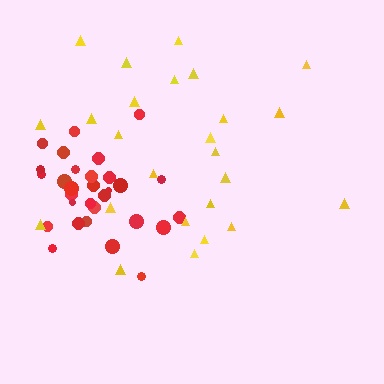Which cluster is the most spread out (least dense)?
Yellow.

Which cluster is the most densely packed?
Red.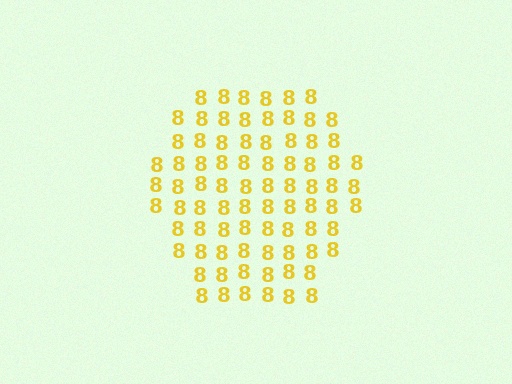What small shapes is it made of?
It is made of small digit 8's.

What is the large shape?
The large shape is a hexagon.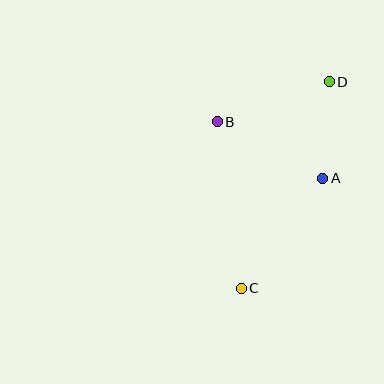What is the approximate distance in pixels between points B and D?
The distance between B and D is approximately 119 pixels.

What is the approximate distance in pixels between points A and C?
The distance between A and C is approximately 137 pixels.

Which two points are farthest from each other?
Points C and D are farthest from each other.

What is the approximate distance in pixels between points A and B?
The distance between A and B is approximately 120 pixels.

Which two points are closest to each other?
Points A and D are closest to each other.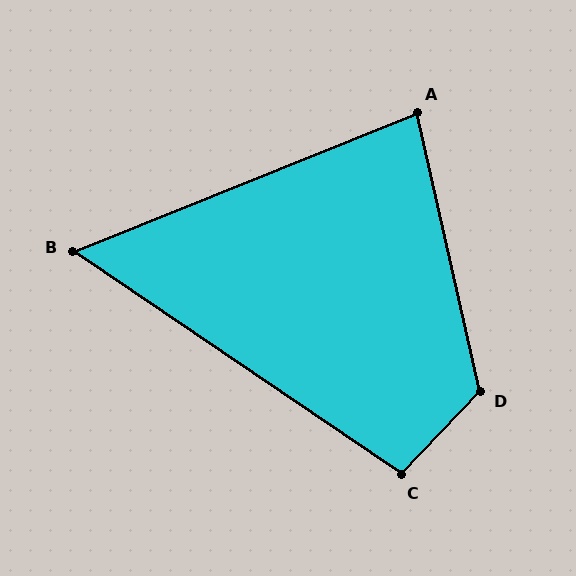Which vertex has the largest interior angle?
D, at approximately 124 degrees.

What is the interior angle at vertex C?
Approximately 99 degrees (obtuse).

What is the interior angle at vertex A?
Approximately 81 degrees (acute).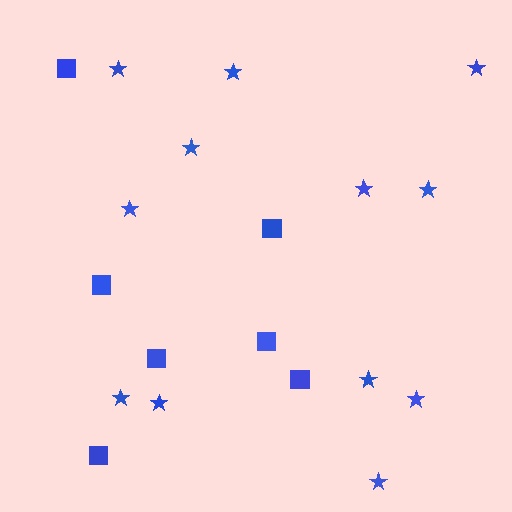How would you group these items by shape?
There are 2 groups: one group of stars (12) and one group of squares (7).